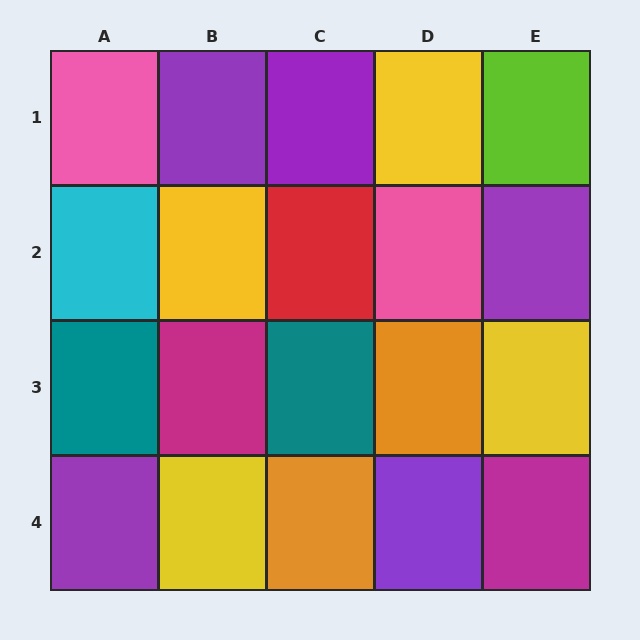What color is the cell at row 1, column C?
Purple.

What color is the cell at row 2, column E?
Purple.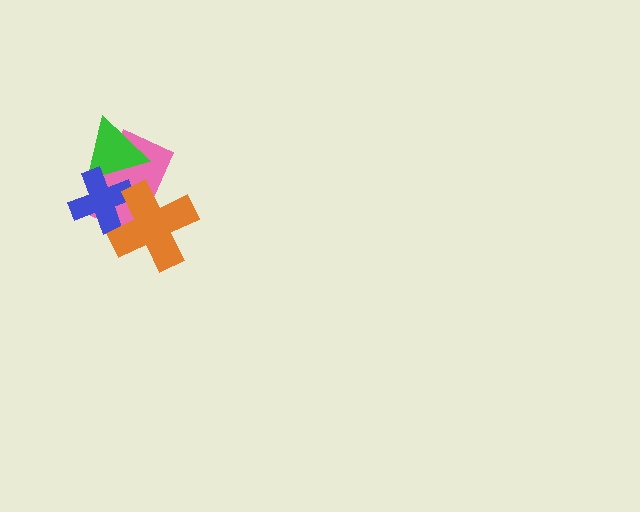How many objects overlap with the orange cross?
2 objects overlap with the orange cross.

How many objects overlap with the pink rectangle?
3 objects overlap with the pink rectangle.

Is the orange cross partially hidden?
No, no other shape covers it.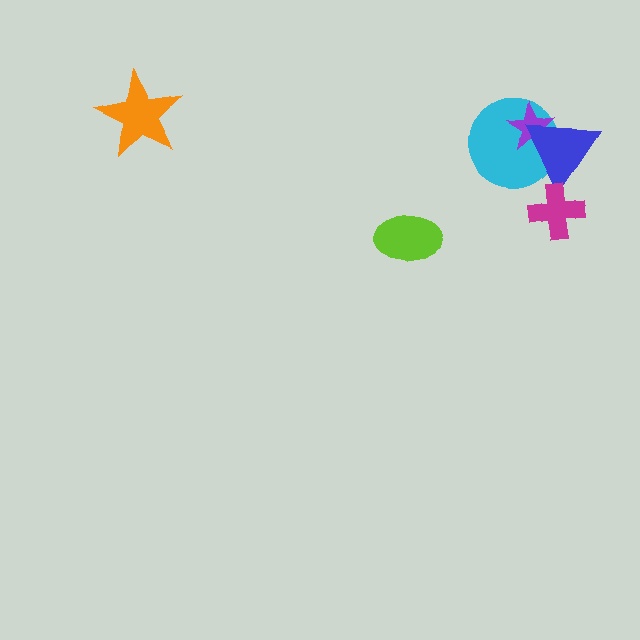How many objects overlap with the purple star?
2 objects overlap with the purple star.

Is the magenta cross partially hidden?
No, no other shape covers it.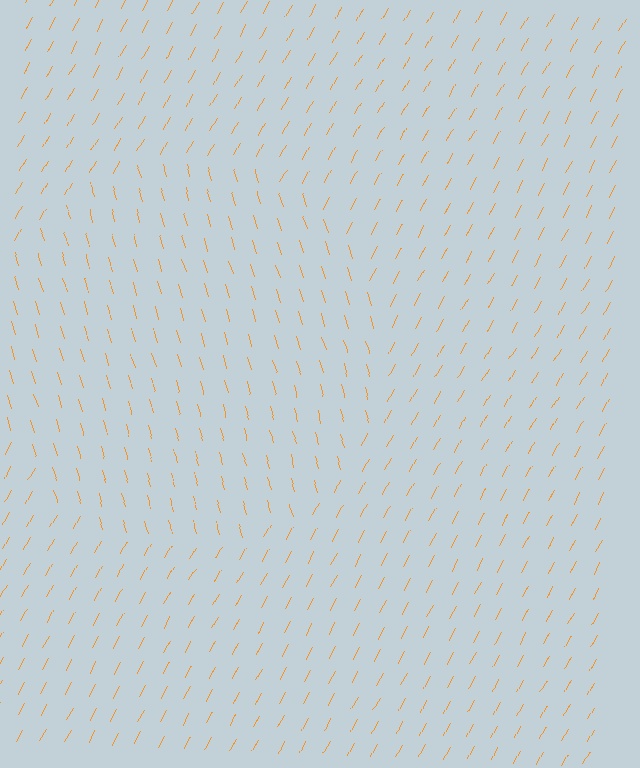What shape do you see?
I see a circle.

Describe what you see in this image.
The image is filled with small orange line segments. A circle region in the image has lines oriented differently from the surrounding lines, creating a visible texture boundary.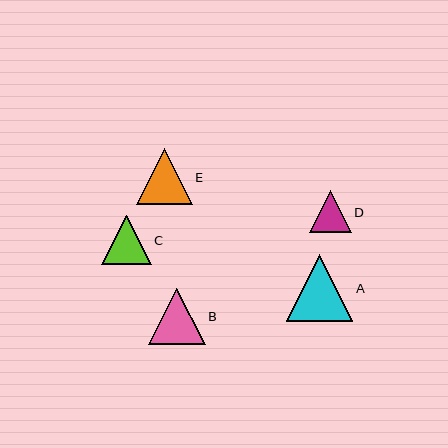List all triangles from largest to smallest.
From largest to smallest: A, E, B, C, D.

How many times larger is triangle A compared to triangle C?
Triangle A is approximately 1.4 times the size of triangle C.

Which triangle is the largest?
Triangle A is the largest with a size of approximately 66 pixels.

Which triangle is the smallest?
Triangle D is the smallest with a size of approximately 42 pixels.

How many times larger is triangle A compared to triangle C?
Triangle A is approximately 1.4 times the size of triangle C.